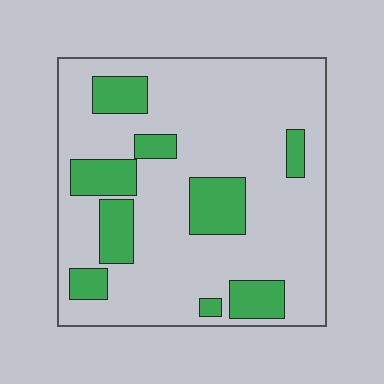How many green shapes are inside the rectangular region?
9.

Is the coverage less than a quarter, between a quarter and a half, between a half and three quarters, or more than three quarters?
Less than a quarter.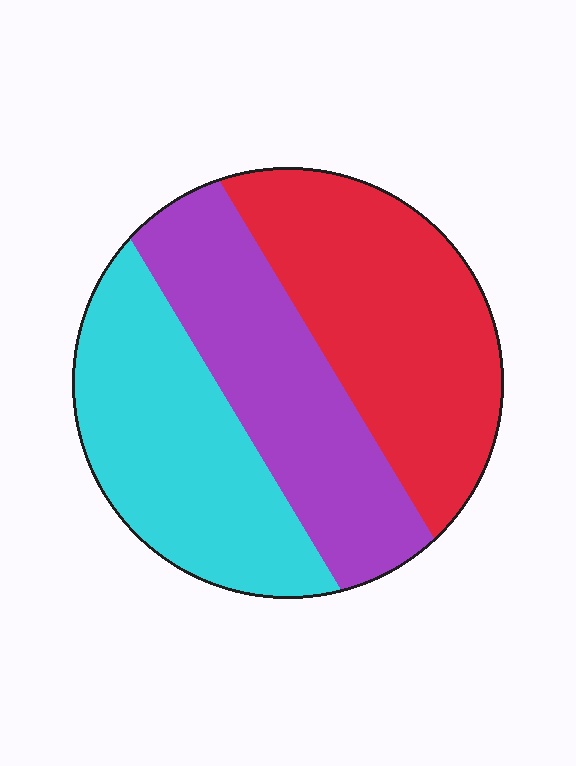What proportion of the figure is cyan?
Cyan takes up about one third (1/3) of the figure.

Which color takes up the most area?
Red, at roughly 35%.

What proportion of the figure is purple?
Purple covers around 30% of the figure.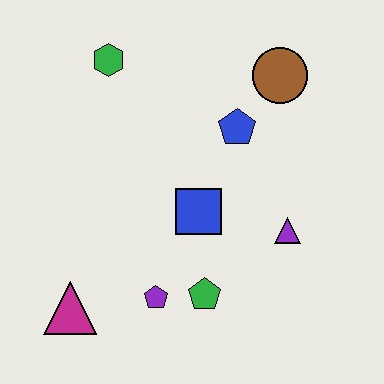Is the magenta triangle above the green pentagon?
No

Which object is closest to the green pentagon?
The purple pentagon is closest to the green pentagon.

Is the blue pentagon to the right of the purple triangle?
No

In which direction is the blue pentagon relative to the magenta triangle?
The blue pentagon is above the magenta triangle.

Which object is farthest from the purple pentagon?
The brown circle is farthest from the purple pentagon.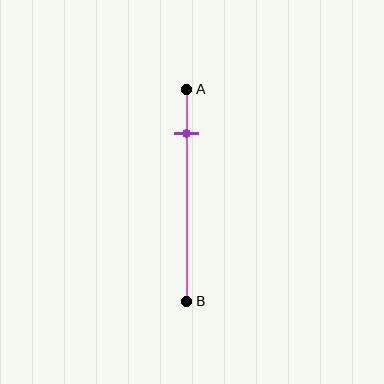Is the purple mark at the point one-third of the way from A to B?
No, the mark is at about 20% from A, not at the 33% one-third point.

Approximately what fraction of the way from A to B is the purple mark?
The purple mark is approximately 20% of the way from A to B.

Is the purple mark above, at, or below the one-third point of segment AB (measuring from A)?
The purple mark is above the one-third point of segment AB.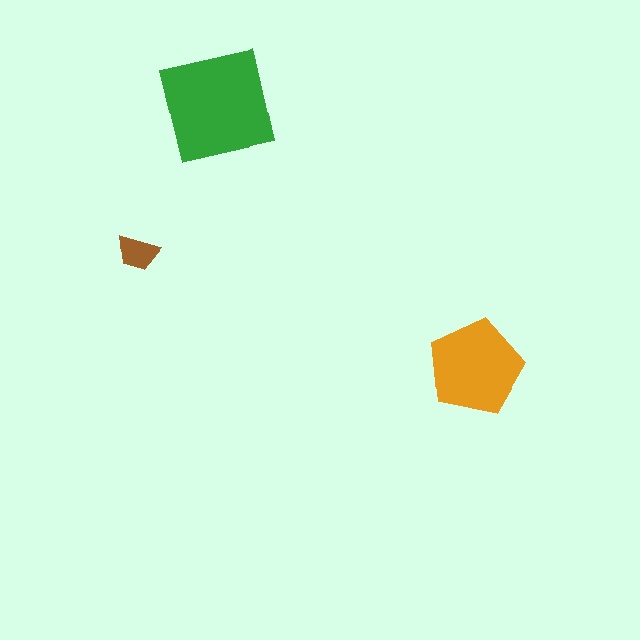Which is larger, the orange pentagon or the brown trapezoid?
The orange pentagon.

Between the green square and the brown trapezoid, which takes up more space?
The green square.